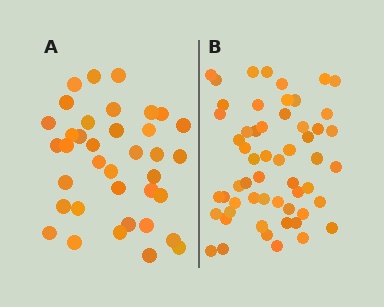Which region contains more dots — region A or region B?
Region B (the right region) has more dots.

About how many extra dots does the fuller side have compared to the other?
Region B has approximately 20 more dots than region A.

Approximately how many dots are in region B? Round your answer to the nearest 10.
About 60 dots. (The exact count is 56, which rounds to 60.)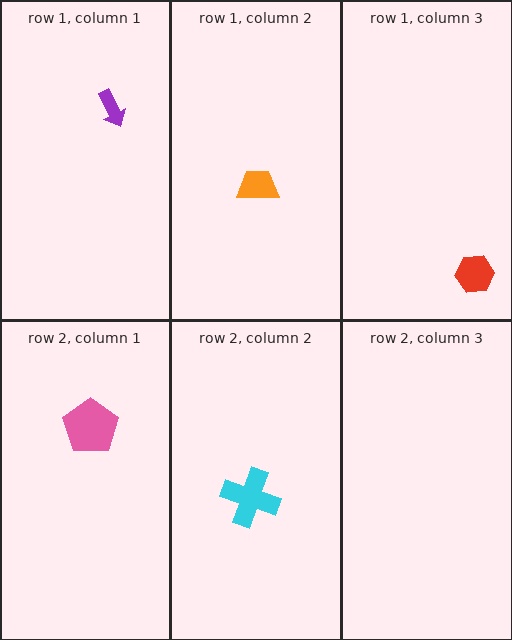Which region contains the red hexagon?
The row 1, column 3 region.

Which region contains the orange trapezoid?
The row 1, column 2 region.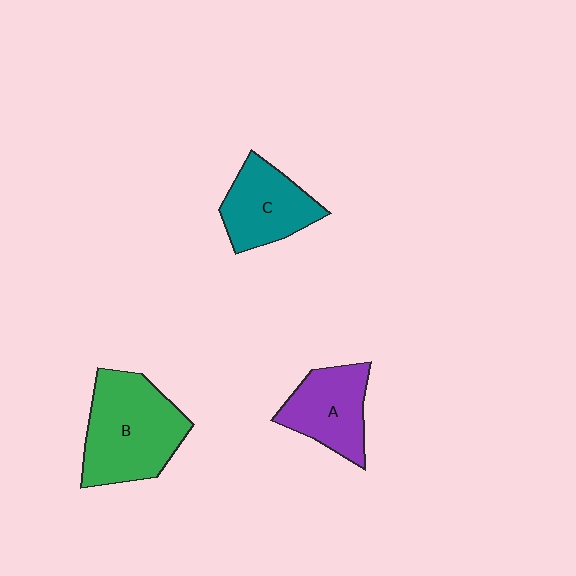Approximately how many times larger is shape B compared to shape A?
Approximately 1.5 times.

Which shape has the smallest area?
Shape A (purple).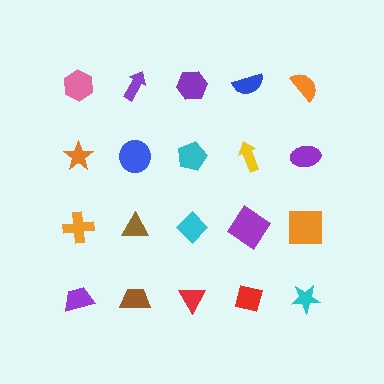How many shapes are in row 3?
5 shapes.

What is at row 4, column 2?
A brown trapezoid.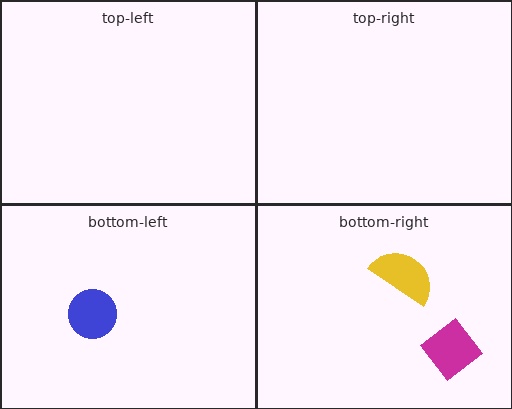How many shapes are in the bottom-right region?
2.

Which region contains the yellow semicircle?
The bottom-right region.